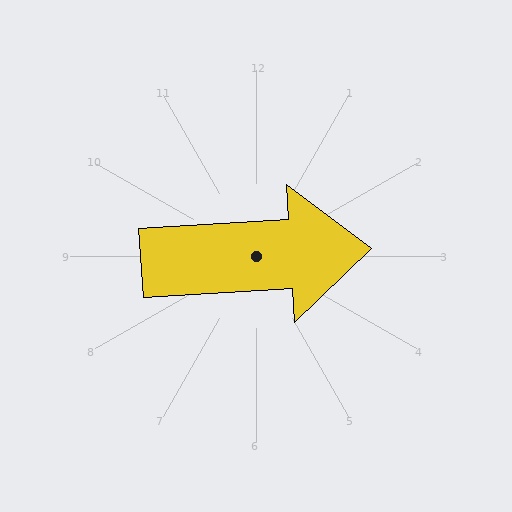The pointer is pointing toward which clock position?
Roughly 3 o'clock.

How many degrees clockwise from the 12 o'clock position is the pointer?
Approximately 86 degrees.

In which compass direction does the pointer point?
East.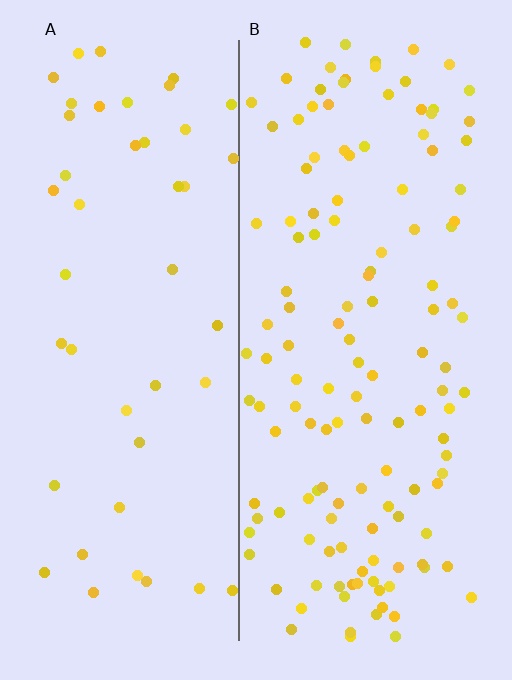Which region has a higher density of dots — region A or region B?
B (the right).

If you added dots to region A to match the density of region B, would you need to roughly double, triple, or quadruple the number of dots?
Approximately triple.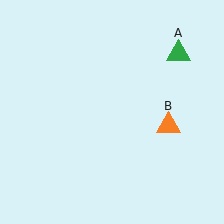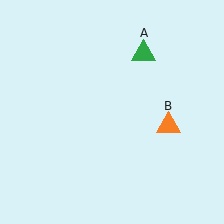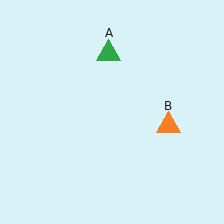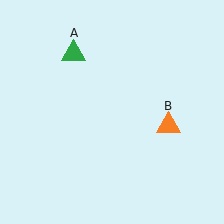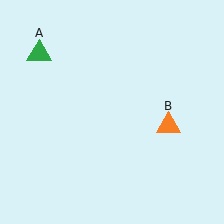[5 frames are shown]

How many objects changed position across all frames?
1 object changed position: green triangle (object A).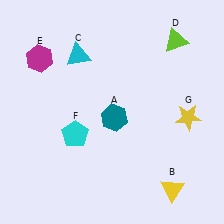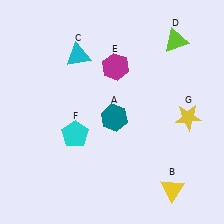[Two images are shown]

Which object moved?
The magenta hexagon (E) moved right.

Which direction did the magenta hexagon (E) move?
The magenta hexagon (E) moved right.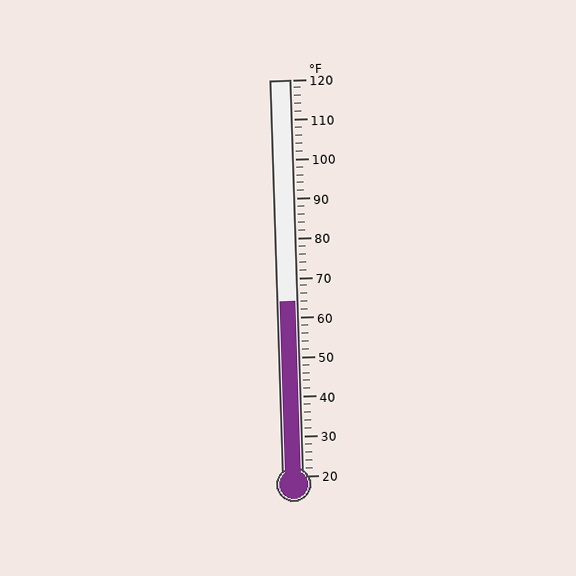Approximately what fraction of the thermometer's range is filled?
The thermometer is filled to approximately 45% of its range.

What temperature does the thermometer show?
The thermometer shows approximately 64°F.